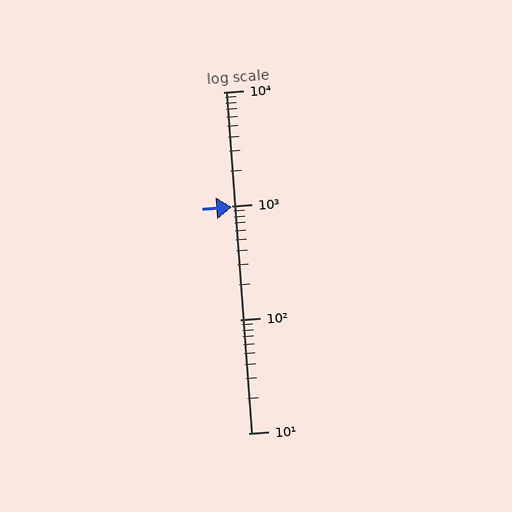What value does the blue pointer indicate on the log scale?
The pointer indicates approximately 970.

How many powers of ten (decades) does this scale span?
The scale spans 3 decades, from 10 to 10000.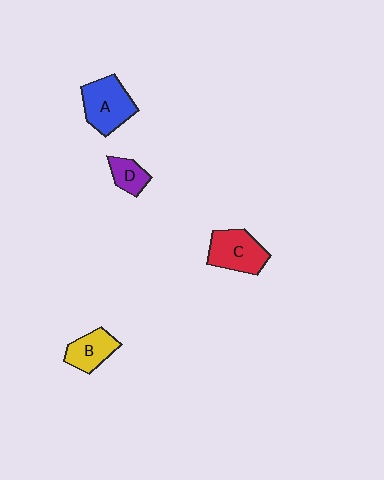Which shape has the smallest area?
Shape D (purple).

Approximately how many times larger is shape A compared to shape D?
Approximately 2.1 times.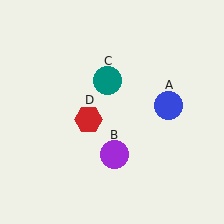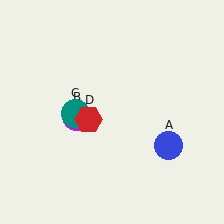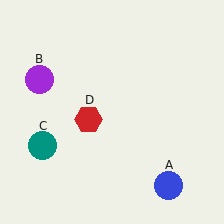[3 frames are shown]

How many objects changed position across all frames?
3 objects changed position: blue circle (object A), purple circle (object B), teal circle (object C).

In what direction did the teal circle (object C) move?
The teal circle (object C) moved down and to the left.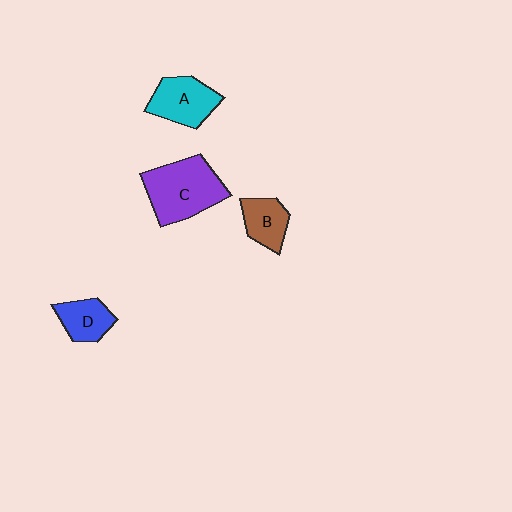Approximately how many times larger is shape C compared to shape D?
Approximately 2.0 times.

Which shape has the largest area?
Shape C (purple).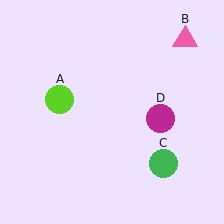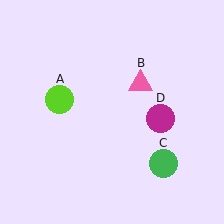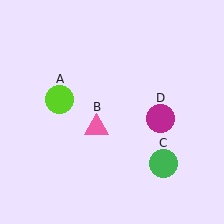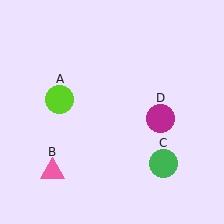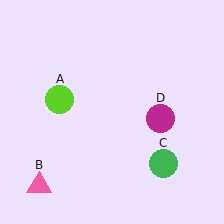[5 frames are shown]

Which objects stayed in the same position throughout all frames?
Lime circle (object A) and green circle (object C) and magenta circle (object D) remained stationary.